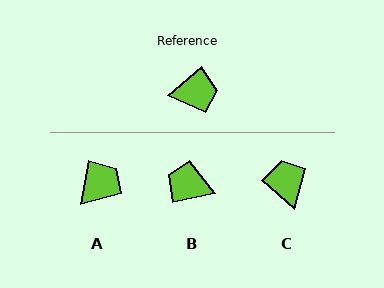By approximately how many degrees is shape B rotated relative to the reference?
Approximately 153 degrees counter-clockwise.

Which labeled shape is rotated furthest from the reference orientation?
B, about 153 degrees away.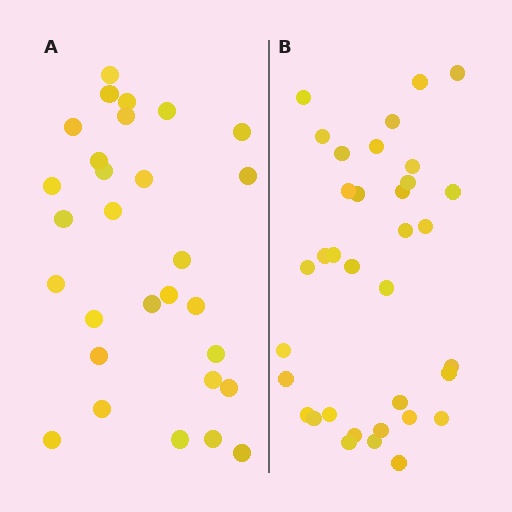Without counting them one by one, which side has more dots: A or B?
Region B (the right region) has more dots.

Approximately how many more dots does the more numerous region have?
Region B has about 6 more dots than region A.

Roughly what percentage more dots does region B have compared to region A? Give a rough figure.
About 20% more.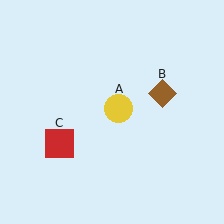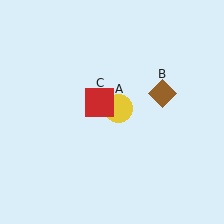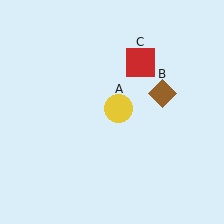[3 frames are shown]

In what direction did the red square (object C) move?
The red square (object C) moved up and to the right.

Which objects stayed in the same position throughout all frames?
Yellow circle (object A) and brown diamond (object B) remained stationary.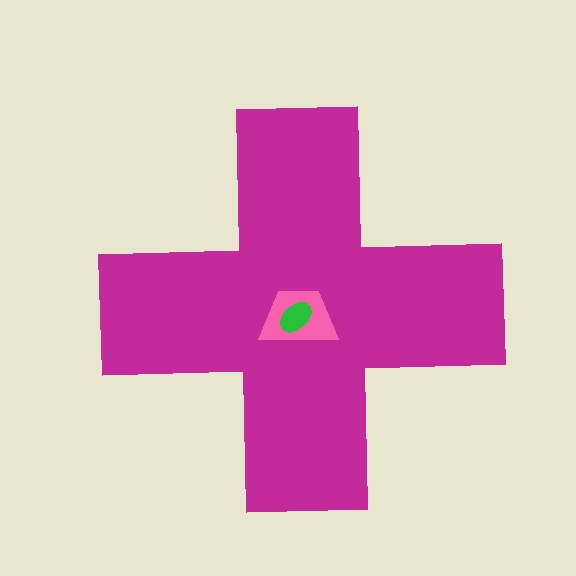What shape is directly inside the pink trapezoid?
The green ellipse.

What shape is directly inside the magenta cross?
The pink trapezoid.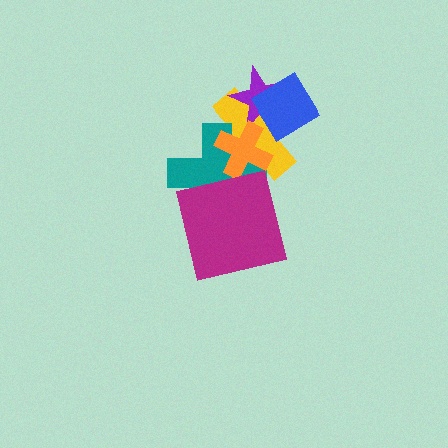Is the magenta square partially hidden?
No, no other shape covers it.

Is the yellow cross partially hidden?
Yes, it is partially covered by another shape.